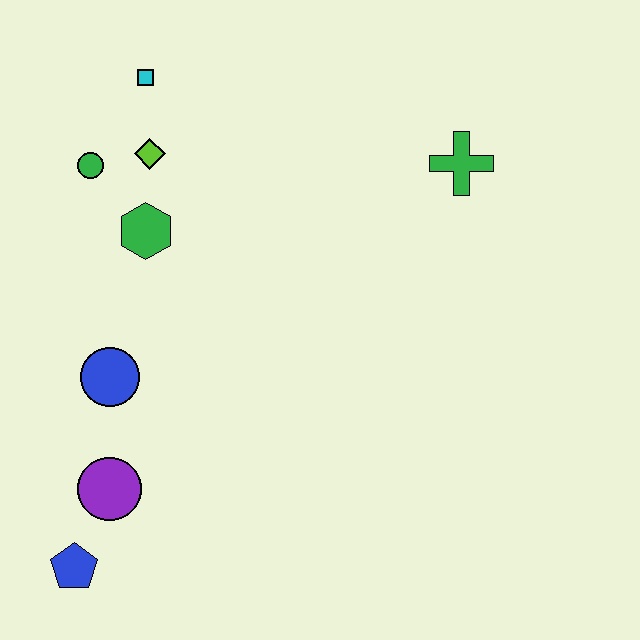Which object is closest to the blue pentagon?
The purple circle is closest to the blue pentagon.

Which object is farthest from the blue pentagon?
The green cross is farthest from the blue pentagon.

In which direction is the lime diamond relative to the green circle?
The lime diamond is to the right of the green circle.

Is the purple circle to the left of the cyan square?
Yes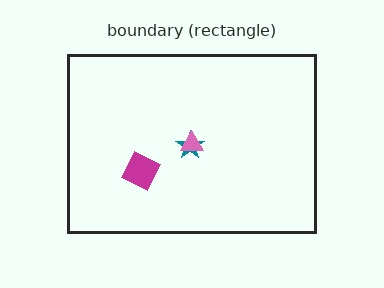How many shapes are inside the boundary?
3 inside, 0 outside.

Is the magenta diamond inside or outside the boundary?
Inside.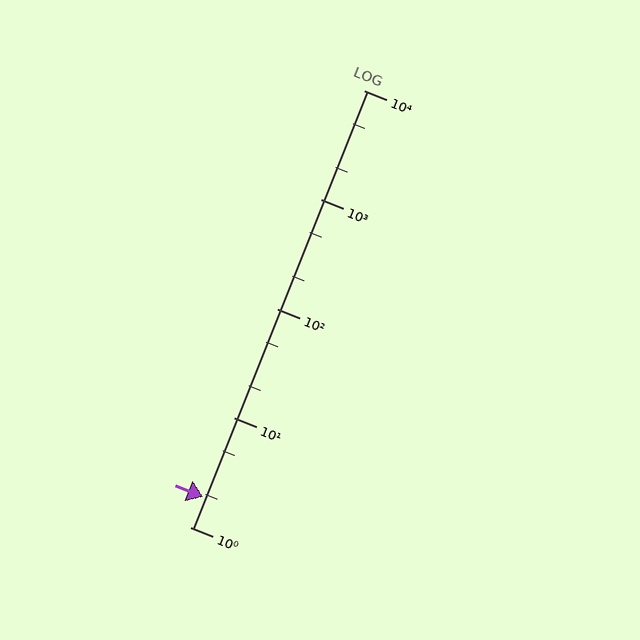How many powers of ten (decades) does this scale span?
The scale spans 4 decades, from 1 to 10000.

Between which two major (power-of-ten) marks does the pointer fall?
The pointer is between 1 and 10.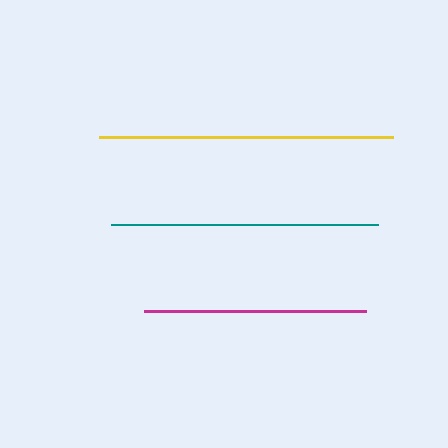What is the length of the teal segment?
The teal segment is approximately 267 pixels long.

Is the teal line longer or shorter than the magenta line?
The teal line is longer than the magenta line.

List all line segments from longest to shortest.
From longest to shortest: yellow, teal, magenta.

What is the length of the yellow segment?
The yellow segment is approximately 295 pixels long.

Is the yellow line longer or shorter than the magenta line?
The yellow line is longer than the magenta line.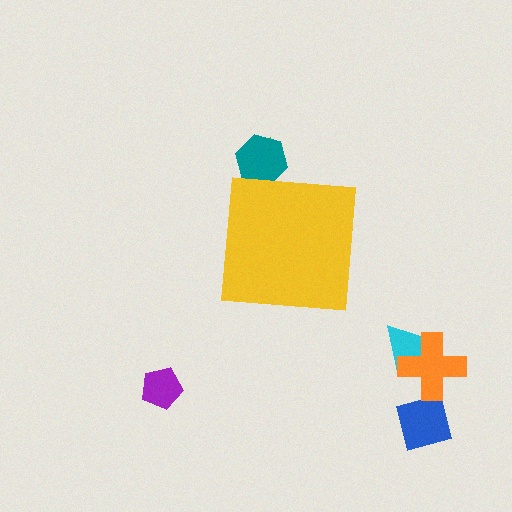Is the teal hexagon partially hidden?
Yes, the teal hexagon is partially hidden behind the yellow square.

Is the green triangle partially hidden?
Yes, the green triangle is partially hidden behind the yellow square.